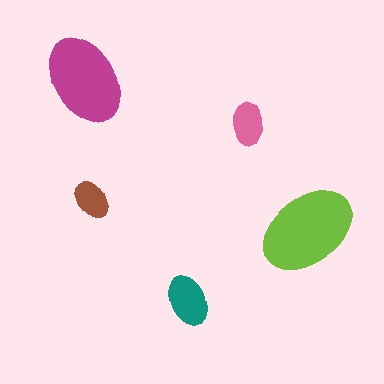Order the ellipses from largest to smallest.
the lime one, the magenta one, the teal one, the pink one, the brown one.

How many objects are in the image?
There are 5 objects in the image.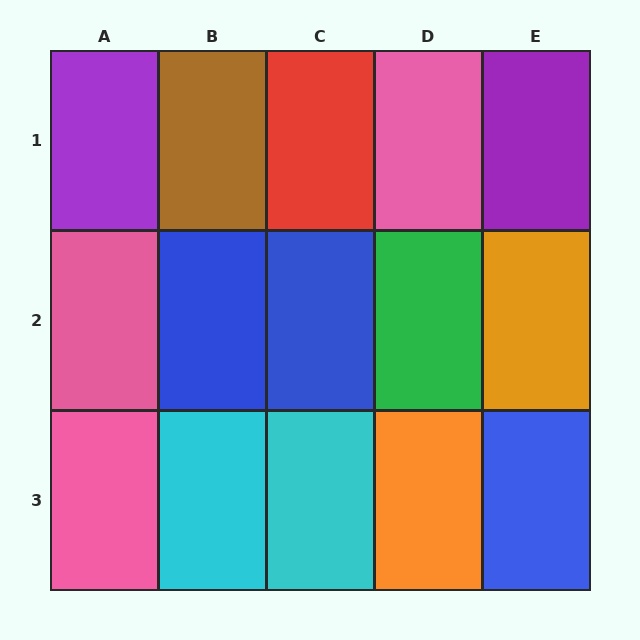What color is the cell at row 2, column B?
Blue.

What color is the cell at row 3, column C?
Cyan.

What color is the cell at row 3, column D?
Orange.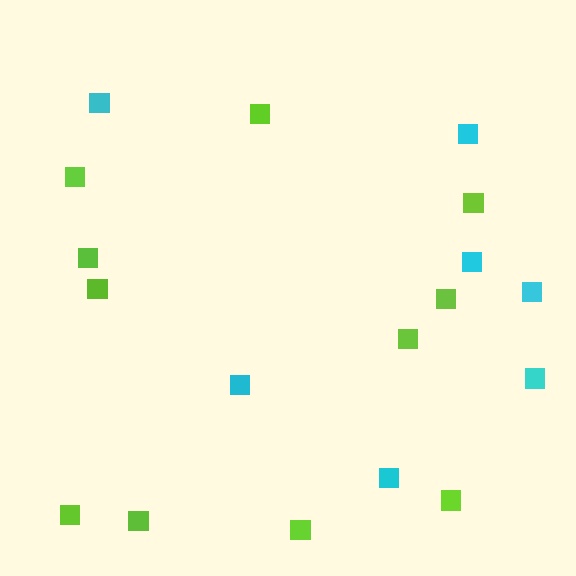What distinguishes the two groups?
There are 2 groups: one group of cyan squares (7) and one group of lime squares (11).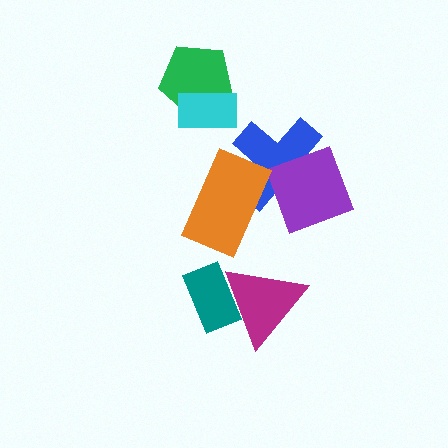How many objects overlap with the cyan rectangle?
1 object overlaps with the cyan rectangle.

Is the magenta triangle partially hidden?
Yes, it is partially covered by another shape.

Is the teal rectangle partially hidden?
No, no other shape covers it.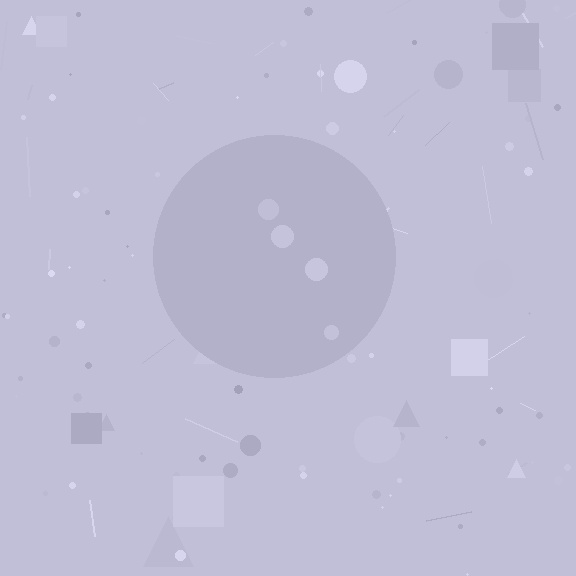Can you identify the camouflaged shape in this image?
The camouflaged shape is a circle.